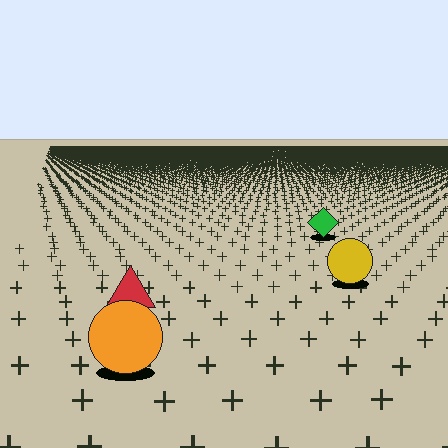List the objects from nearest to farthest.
From nearest to farthest: the orange circle, the red triangle, the yellow circle, the green diamond.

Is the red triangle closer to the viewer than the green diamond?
Yes. The red triangle is closer — you can tell from the texture gradient: the ground texture is coarser near it.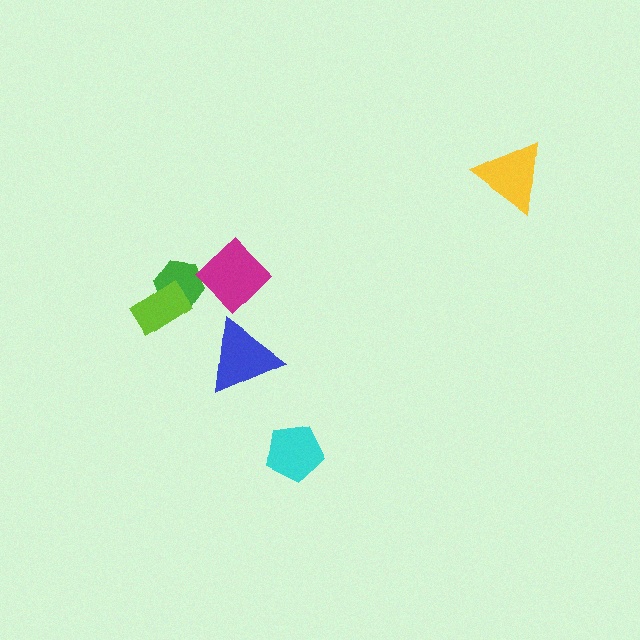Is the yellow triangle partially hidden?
No, no other shape covers it.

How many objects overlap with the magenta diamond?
1 object overlaps with the magenta diamond.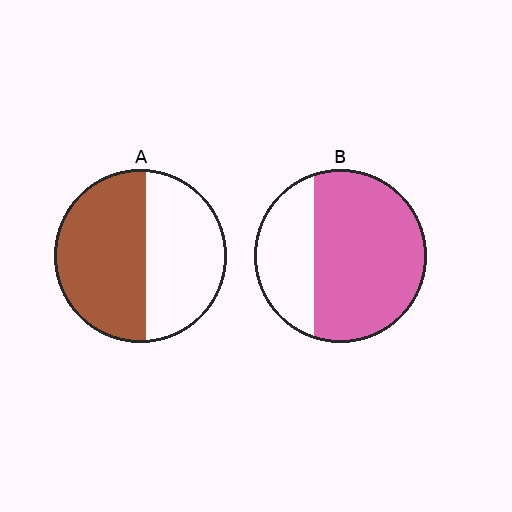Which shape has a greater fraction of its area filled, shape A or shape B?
Shape B.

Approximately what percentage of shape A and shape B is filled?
A is approximately 55% and B is approximately 70%.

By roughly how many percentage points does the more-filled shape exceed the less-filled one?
By roughly 15 percentage points (B over A).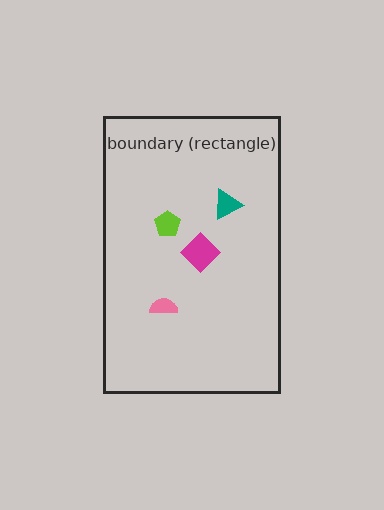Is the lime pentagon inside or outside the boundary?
Inside.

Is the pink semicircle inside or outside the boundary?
Inside.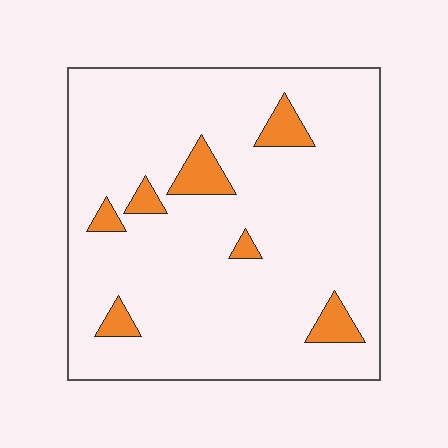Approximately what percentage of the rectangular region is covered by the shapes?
Approximately 10%.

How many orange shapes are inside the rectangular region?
7.